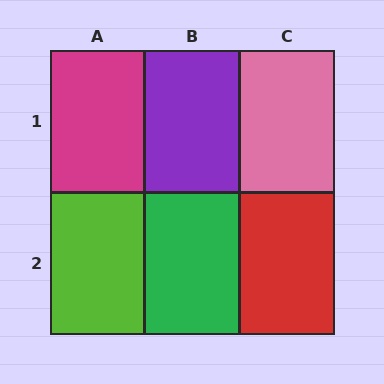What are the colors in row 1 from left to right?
Magenta, purple, pink.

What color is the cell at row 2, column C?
Red.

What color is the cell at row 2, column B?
Green.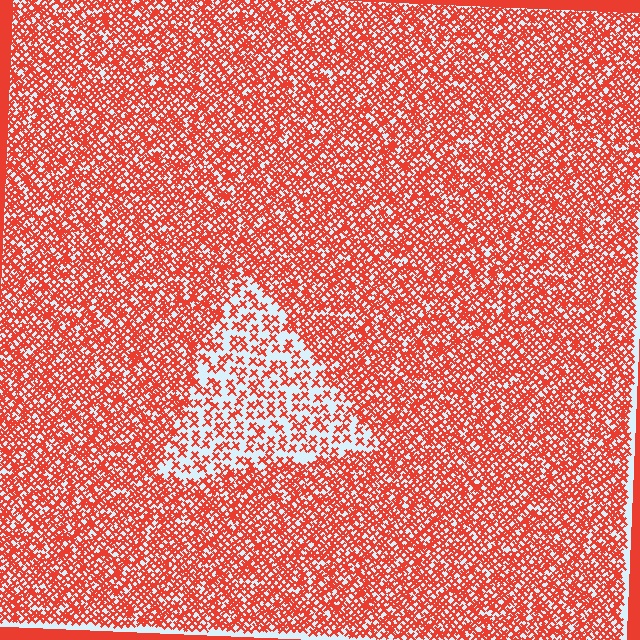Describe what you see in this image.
The image contains small red elements arranged at two different densities. A triangle-shaped region is visible where the elements are less densely packed than the surrounding area.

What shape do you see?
I see a triangle.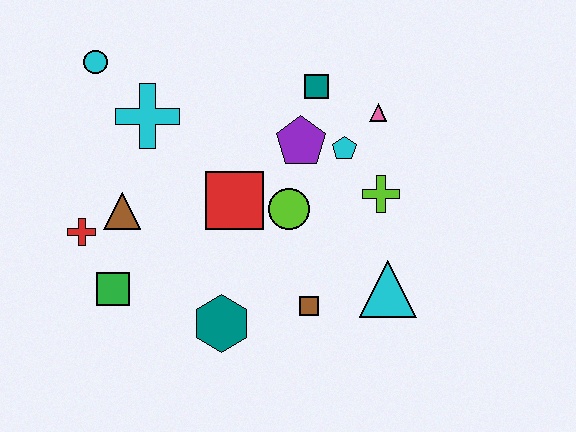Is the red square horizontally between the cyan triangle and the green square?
Yes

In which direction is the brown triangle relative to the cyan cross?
The brown triangle is below the cyan cross.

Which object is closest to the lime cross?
The cyan pentagon is closest to the lime cross.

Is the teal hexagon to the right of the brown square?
No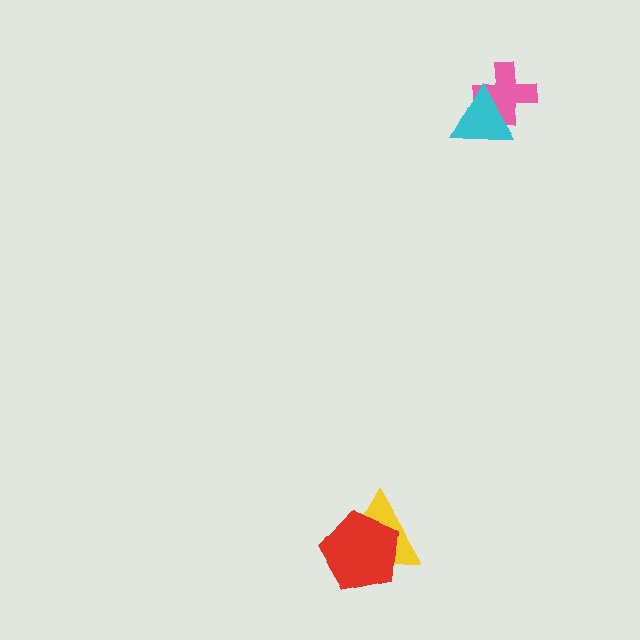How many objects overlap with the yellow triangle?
1 object overlaps with the yellow triangle.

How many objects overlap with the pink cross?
1 object overlaps with the pink cross.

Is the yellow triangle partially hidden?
Yes, it is partially covered by another shape.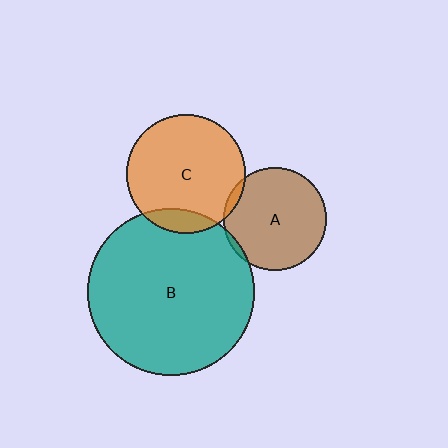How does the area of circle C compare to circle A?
Approximately 1.3 times.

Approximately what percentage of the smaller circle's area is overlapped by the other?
Approximately 5%.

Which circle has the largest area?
Circle B (teal).